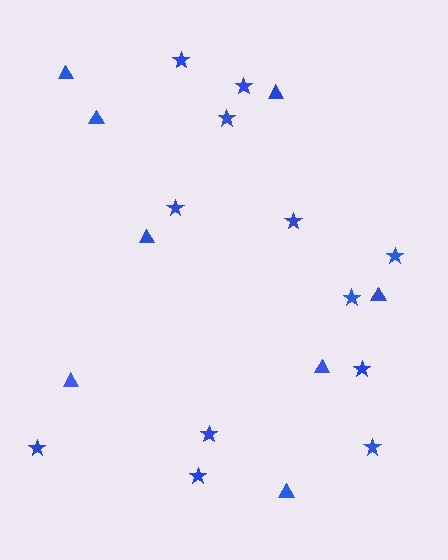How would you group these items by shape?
There are 2 groups: one group of triangles (8) and one group of stars (12).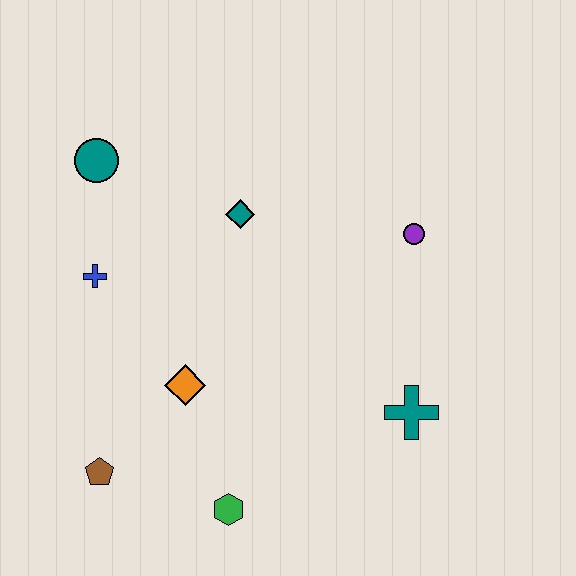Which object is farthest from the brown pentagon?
The purple circle is farthest from the brown pentagon.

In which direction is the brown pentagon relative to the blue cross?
The brown pentagon is below the blue cross.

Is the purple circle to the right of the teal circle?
Yes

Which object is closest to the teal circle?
The blue cross is closest to the teal circle.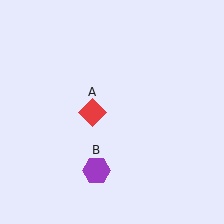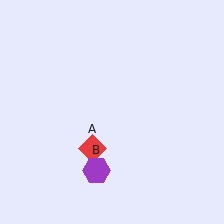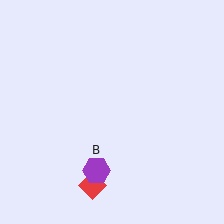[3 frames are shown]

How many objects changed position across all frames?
1 object changed position: red diamond (object A).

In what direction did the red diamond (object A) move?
The red diamond (object A) moved down.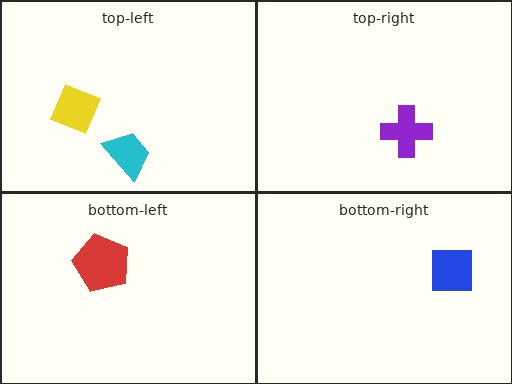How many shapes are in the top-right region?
1.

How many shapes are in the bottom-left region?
1.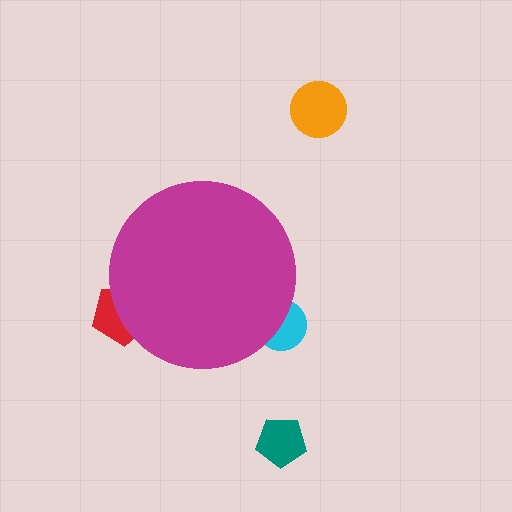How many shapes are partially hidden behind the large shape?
2 shapes are partially hidden.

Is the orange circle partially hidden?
No, the orange circle is fully visible.